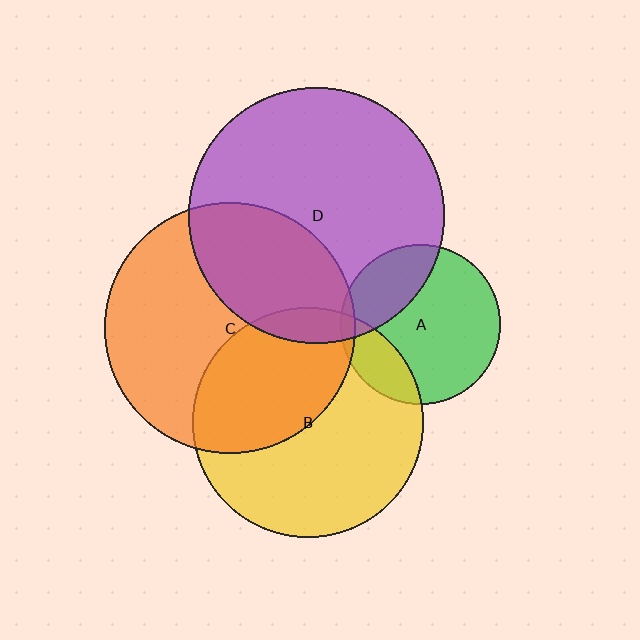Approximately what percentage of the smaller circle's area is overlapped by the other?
Approximately 35%.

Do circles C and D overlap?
Yes.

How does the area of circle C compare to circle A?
Approximately 2.4 times.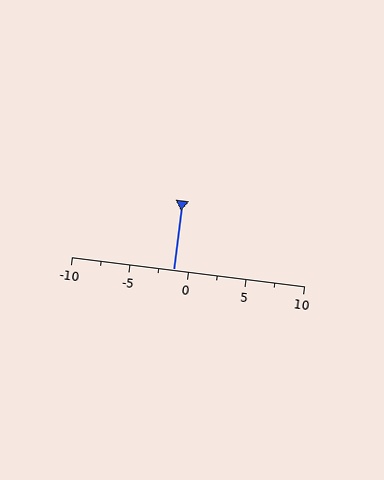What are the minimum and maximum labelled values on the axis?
The axis runs from -10 to 10.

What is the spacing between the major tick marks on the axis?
The major ticks are spaced 5 apart.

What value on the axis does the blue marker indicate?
The marker indicates approximately -1.2.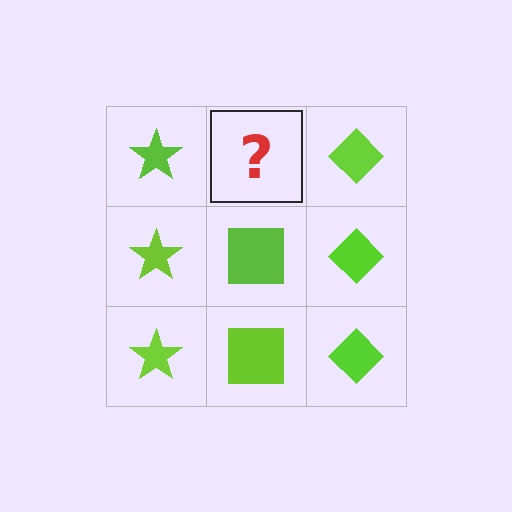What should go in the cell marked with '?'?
The missing cell should contain a lime square.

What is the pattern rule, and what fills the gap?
The rule is that each column has a consistent shape. The gap should be filled with a lime square.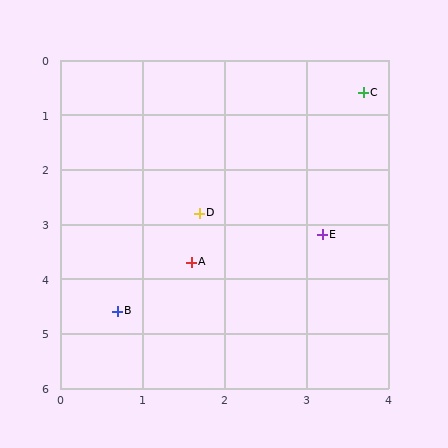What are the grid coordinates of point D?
Point D is at approximately (1.7, 2.8).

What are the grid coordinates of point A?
Point A is at approximately (1.6, 3.7).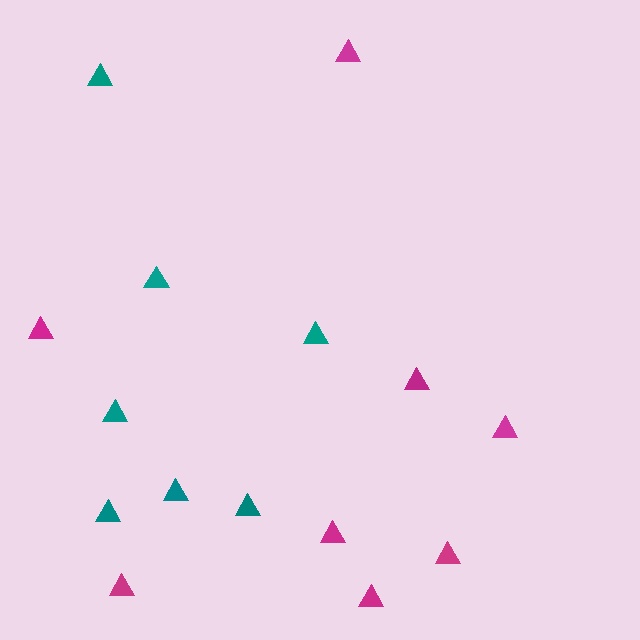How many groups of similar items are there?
There are 2 groups: one group of magenta triangles (8) and one group of teal triangles (7).